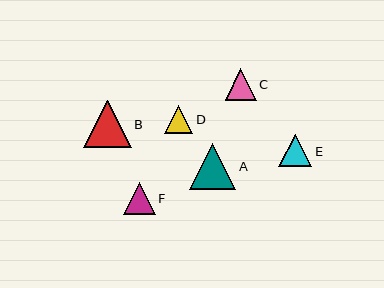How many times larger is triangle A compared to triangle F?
Triangle A is approximately 1.4 times the size of triangle F.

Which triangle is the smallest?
Triangle D is the smallest with a size of approximately 28 pixels.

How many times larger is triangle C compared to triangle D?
Triangle C is approximately 1.1 times the size of triangle D.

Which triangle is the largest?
Triangle B is the largest with a size of approximately 48 pixels.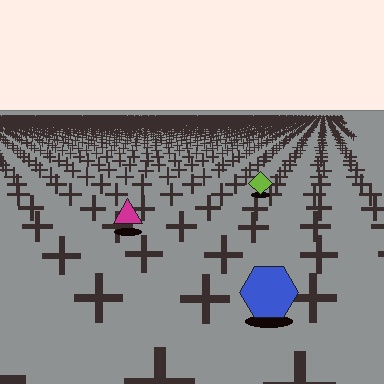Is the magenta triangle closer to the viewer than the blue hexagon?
No. The blue hexagon is closer — you can tell from the texture gradient: the ground texture is coarser near it.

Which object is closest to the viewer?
The blue hexagon is closest. The texture marks near it are larger and more spread out.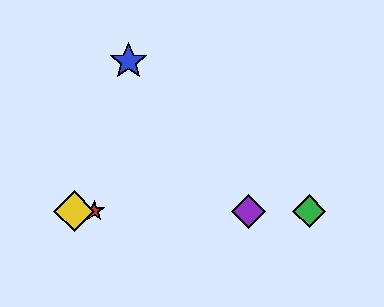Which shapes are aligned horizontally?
The red star, the green diamond, the yellow diamond, the purple diamond are aligned horizontally.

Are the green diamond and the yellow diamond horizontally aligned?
Yes, both are at y≈211.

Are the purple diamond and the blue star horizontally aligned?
No, the purple diamond is at y≈211 and the blue star is at y≈61.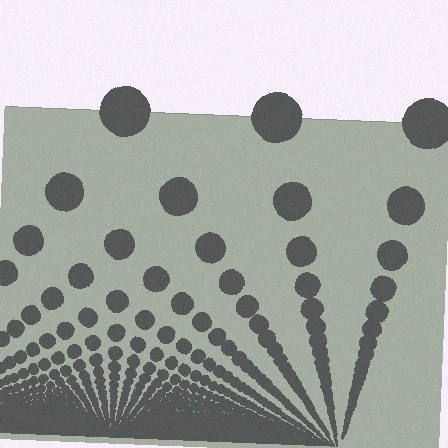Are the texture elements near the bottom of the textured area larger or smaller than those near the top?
Smaller. The gradient is inverted — elements near the bottom are smaller and denser.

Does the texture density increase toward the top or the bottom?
Density increases toward the bottom.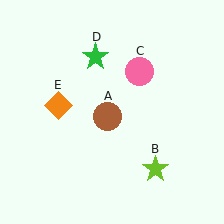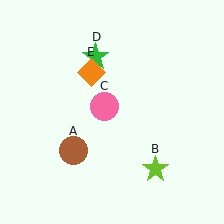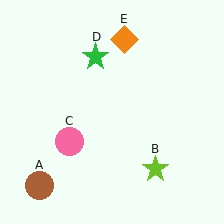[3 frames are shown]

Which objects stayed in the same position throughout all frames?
Lime star (object B) and green star (object D) remained stationary.